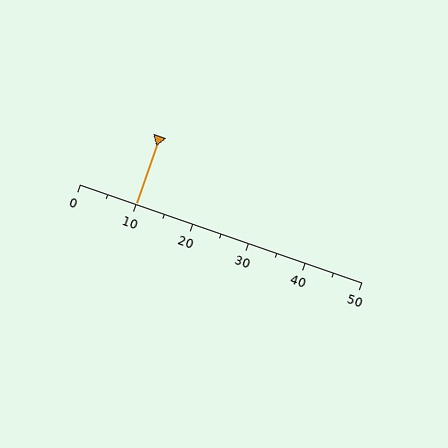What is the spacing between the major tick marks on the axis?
The major ticks are spaced 10 apart.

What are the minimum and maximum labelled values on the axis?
The axis runs from 0 to 50.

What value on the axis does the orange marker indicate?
The marker indicates approximately 10.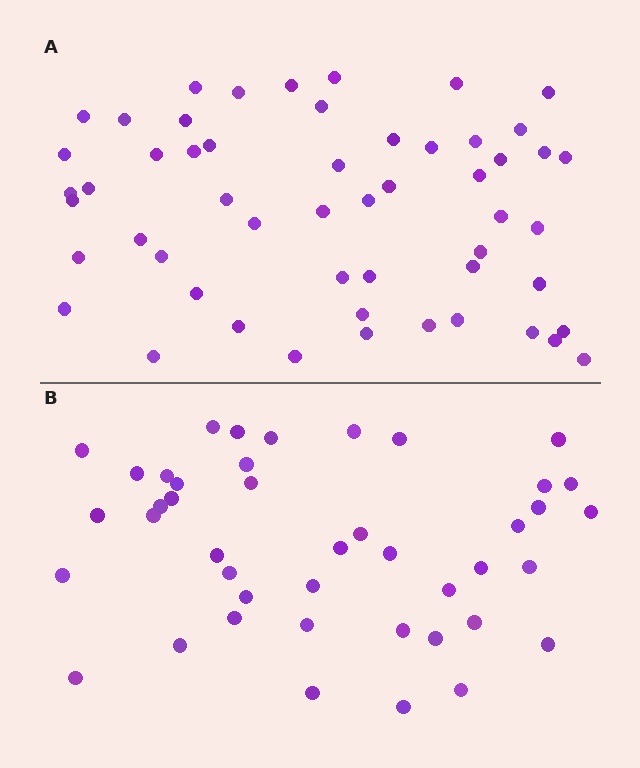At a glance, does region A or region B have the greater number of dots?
Region A (the top region) has more dots.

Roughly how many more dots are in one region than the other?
Region A has roughly 12 or so more dots than region B.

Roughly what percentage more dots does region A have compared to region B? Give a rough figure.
About 25% more.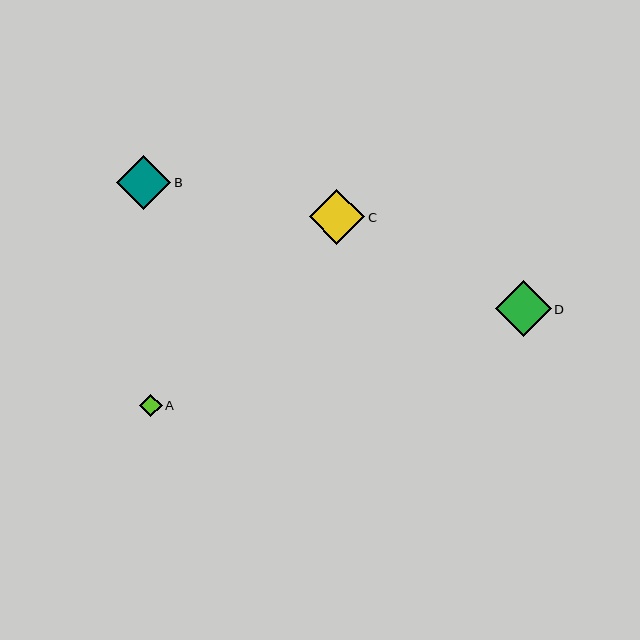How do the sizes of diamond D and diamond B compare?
Diamond D and diamond B are approximately the same size.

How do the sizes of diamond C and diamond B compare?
Diamond C and diamond B are approximately the same size.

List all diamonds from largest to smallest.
From largest to smallest: D, C, B, A.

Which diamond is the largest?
Diamond D is the largest with a size of approximately 56 pixels.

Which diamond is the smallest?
Diamond A is the smallest with a size of approximately 23 pixels.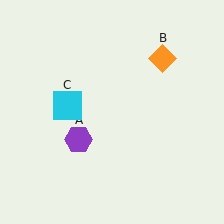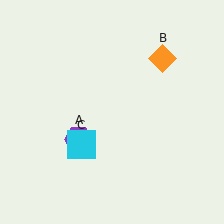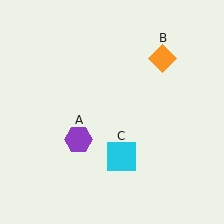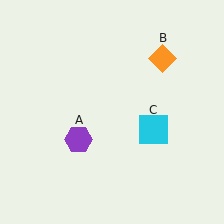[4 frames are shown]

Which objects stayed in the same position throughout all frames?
Purple hexagon (object A) and orange diamond (object B) remained stationary.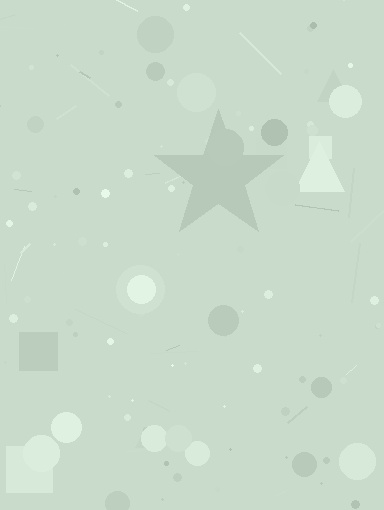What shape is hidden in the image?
A star is hidden in the image.